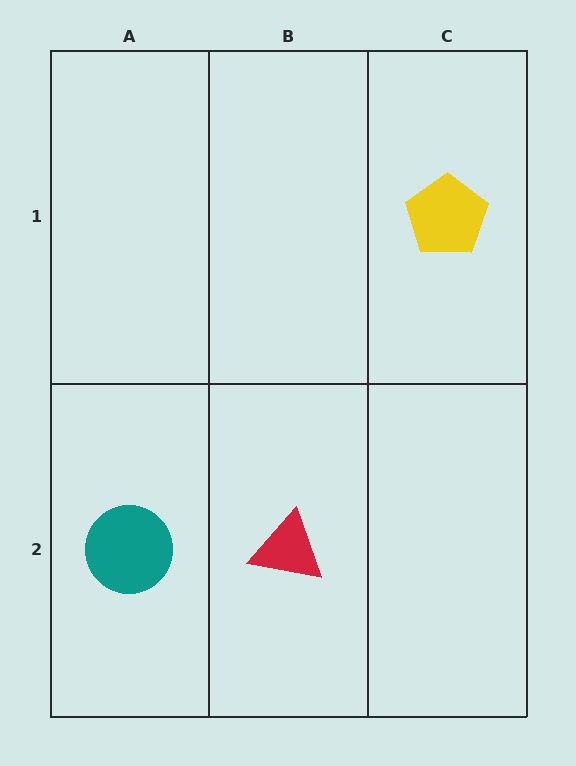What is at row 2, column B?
A red triangle.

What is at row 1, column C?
A yellow pentagon.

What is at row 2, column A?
A teal circle.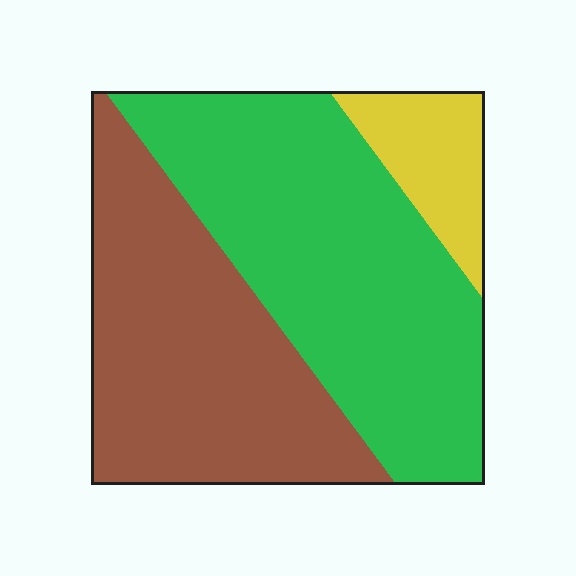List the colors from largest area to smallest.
From largest to smallest: green, brown, yellow.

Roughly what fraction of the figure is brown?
Brown takes up about two fifths (2/5) of the figure.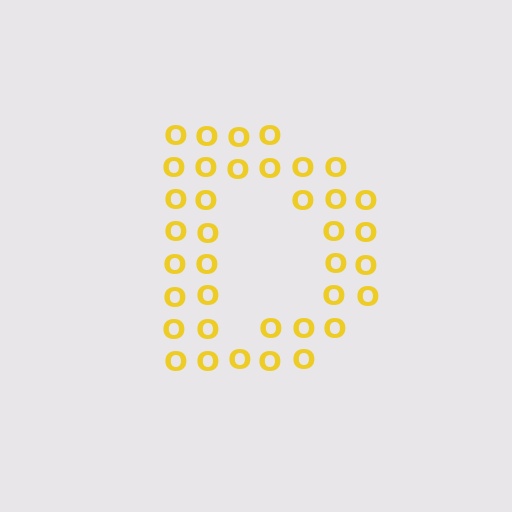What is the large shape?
The large shape is the letter D.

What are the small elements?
The small elements are letter O's.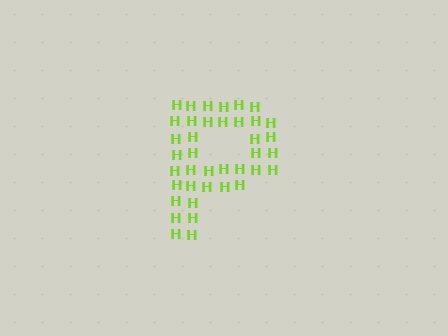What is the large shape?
The large shape is the letter P.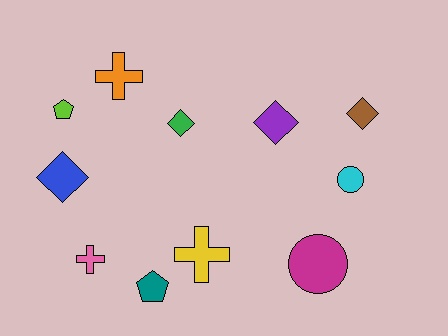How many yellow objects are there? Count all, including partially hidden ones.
There is 1 yellow object.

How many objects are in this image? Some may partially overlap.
There are 11 objects.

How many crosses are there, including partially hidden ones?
There are 3 crosses.